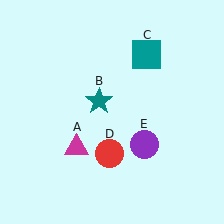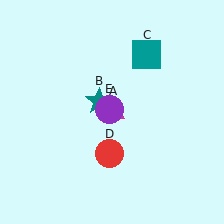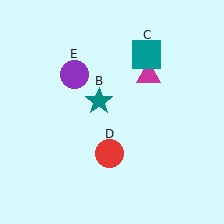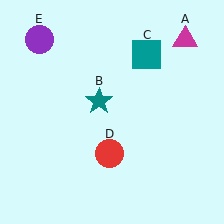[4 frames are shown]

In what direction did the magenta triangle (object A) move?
The magenta triangle (object A) moved up and to the right.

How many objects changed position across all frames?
2 objects changed position: magenta triangle (object A), purple circle (object E).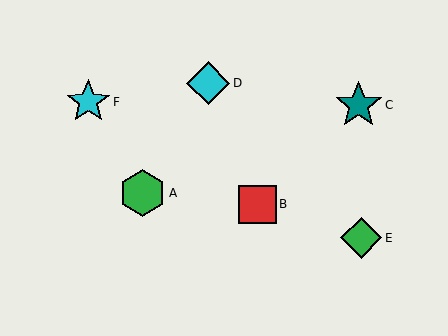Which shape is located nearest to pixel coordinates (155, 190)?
The green hexagon (labeled A) at (143, 193) is nearest to that location.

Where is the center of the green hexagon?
The center of the green hexagon is at (143, 193).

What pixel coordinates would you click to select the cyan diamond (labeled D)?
Click at (208, 83) to select the cyan diamond D.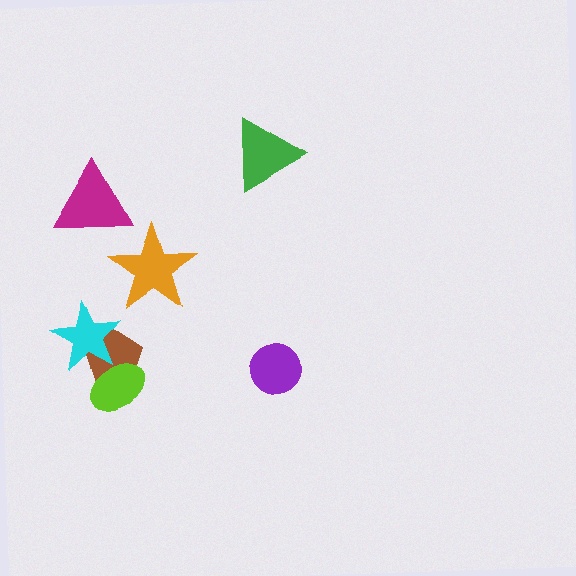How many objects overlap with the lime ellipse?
2 objects overlap with the lime ellipse.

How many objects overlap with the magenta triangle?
0 objects overlap with the magenta triangle.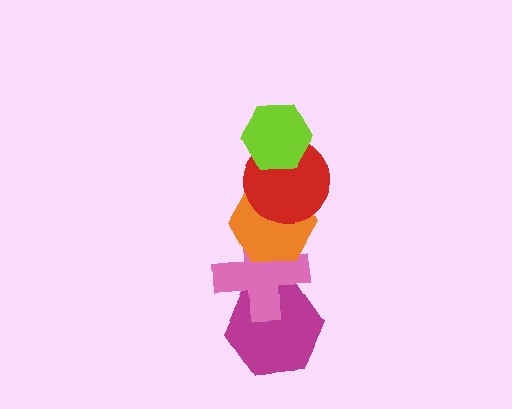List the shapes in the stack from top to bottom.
From top to bottom: the lime hexagon, the red circle, the orange hexagon, the pink cross, the magenta hexagon.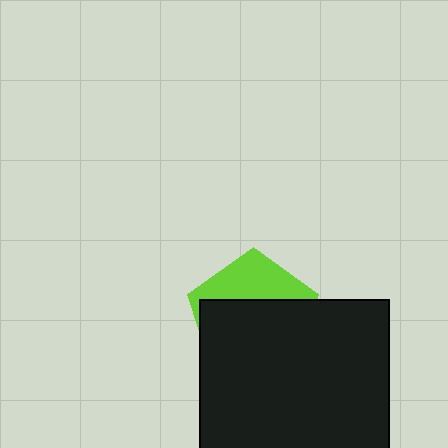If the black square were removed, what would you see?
You would see the complete lime pentagon.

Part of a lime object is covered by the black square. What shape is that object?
It is a pentagon.